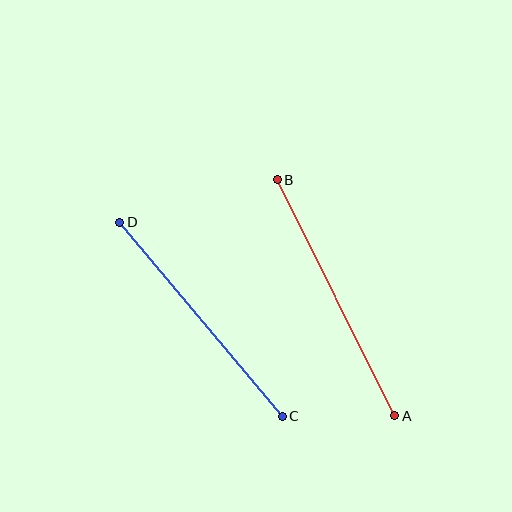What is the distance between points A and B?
The distance is approximately 264 pixels.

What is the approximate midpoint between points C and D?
The midpoint is at approximately (201, 319) pixels.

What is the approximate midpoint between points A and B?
The midpoint is at approximately (336, 298) pixels.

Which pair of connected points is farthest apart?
Points A and B are farthest apart.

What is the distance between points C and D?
The distance is approximately 253 pixels.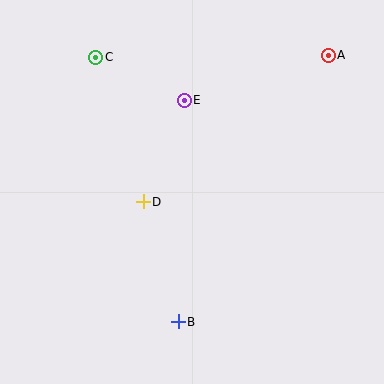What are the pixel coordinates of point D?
Point D is at (143, 202).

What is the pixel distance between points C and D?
The distance between C and D is 152 pixels.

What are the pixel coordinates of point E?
Point E is at (184, 100).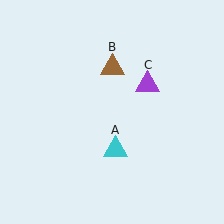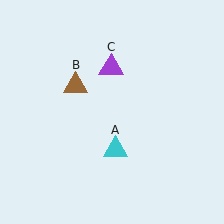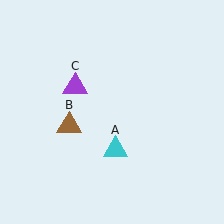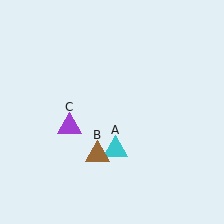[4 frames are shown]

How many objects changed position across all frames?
2 objects changed position: brown triangle (object B), purple triangle (object C).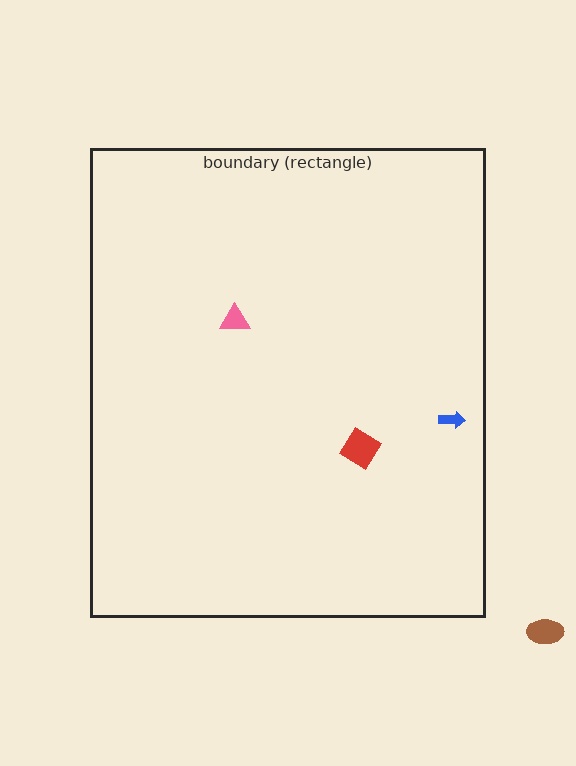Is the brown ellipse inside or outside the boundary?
Outside.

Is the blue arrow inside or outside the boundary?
Inside.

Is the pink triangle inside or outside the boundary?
Inside.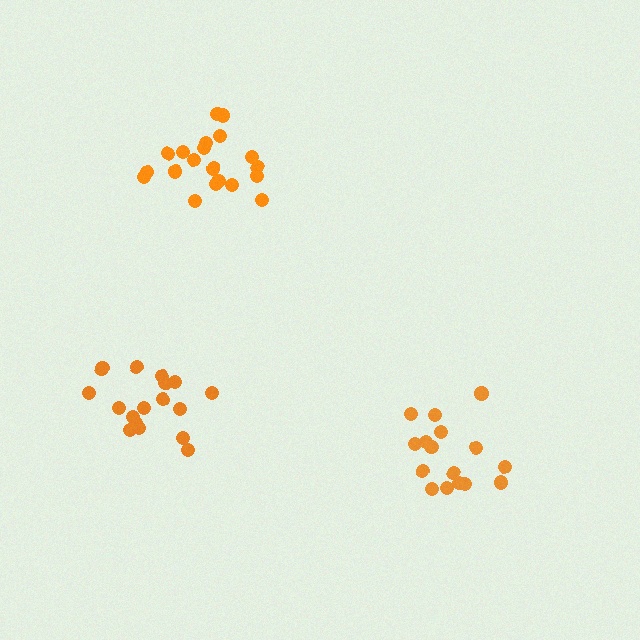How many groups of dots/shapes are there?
There are 3 groups.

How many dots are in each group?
Group 1: 16 dots, Group 2: 20 dots, Group 3: 17 dots (53 total).